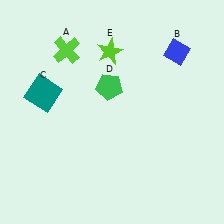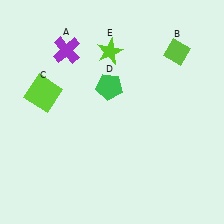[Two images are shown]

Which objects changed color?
A changed from lime to purple. B changed from blue to lime. C changed from teal to lime.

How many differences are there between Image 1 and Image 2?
There are 3 differences between the two images.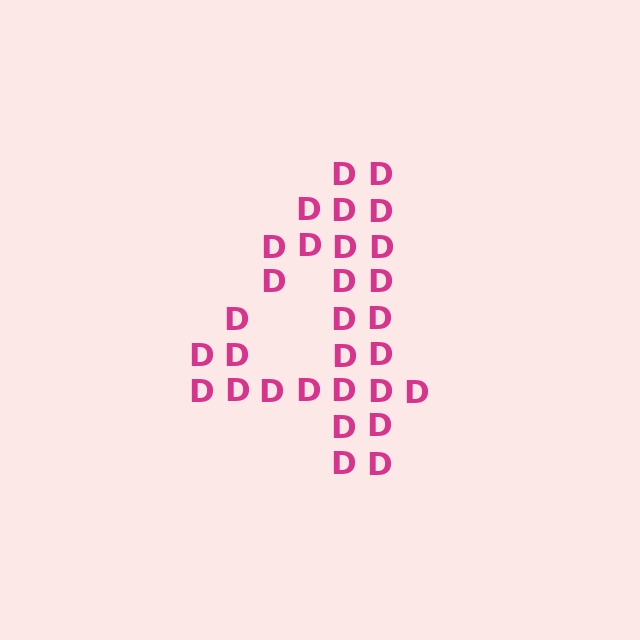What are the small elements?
The small elements are letter D's.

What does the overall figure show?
The overall figure shows the digit 4.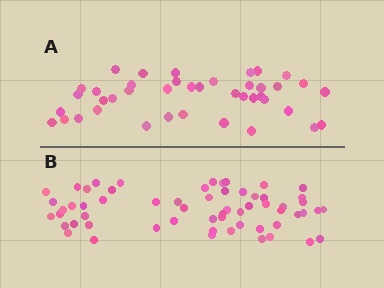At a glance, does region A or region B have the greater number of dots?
Region B (the bottom region) has more dots.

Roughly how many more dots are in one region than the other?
Region B has approximately 20 more dots than region A.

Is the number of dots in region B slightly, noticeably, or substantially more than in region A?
Region B has substantially more. The ratio is roughly 1.5 to 1.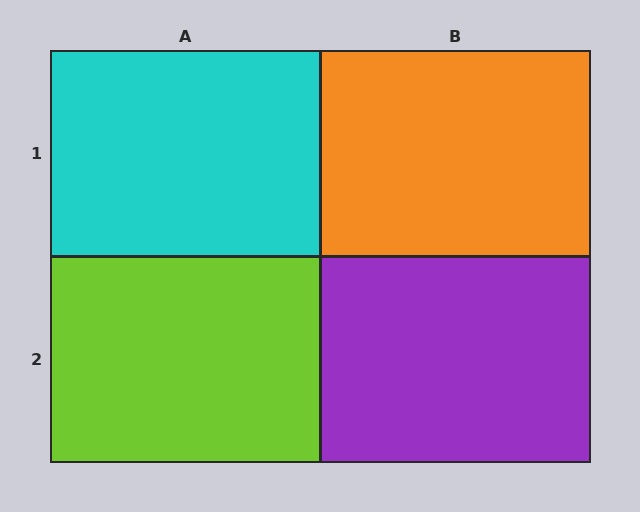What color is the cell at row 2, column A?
Lime.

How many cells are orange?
1 cell is orange.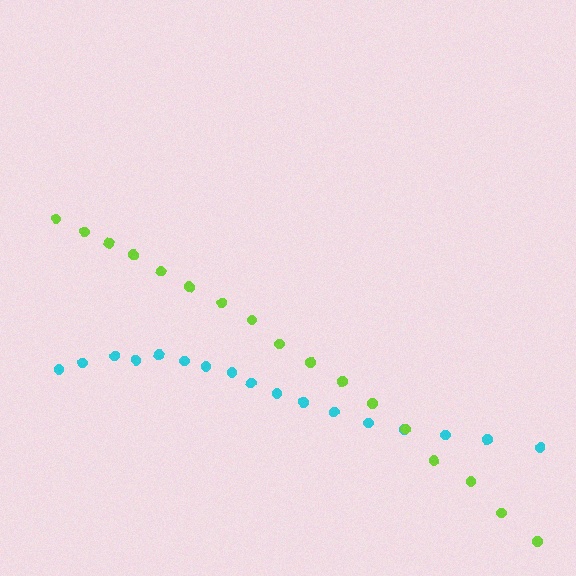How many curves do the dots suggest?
There are 2 distinct paths.